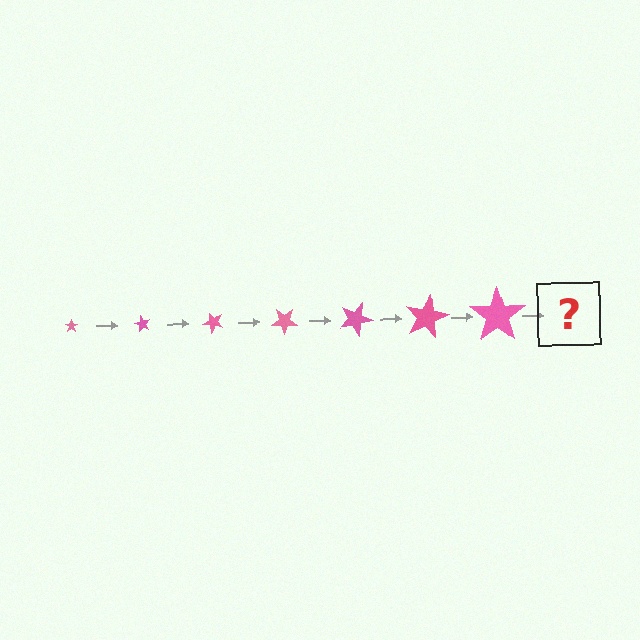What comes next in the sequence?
The next element should be a star, larger than the previous one and rotated 420 degrees from the start.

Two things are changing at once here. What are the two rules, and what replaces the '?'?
The two rules are that the star grows larger each step and it rotates 60 degrees each step. The '?' should be a star, larger than the previous one and rotated 420 degrees from the start.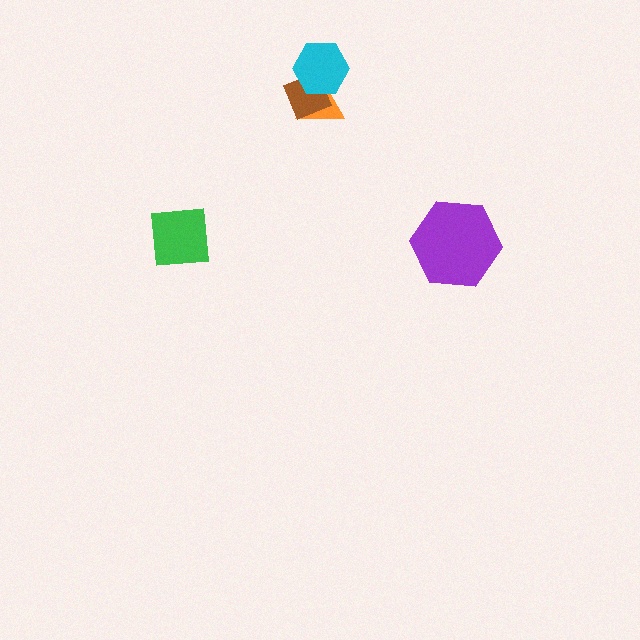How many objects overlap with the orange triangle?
2 objects overlap with the orange triangle.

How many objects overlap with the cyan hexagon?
2 objects overlap with the cyan hexagon.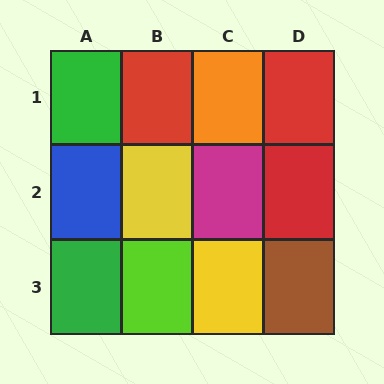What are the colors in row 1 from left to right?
Green, red, orange, red.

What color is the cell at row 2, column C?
Magenta.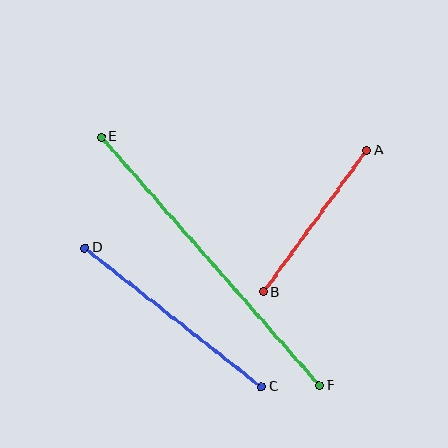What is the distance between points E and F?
The distance is approximately 331 pixels.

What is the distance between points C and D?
The distance is approximately 225 pixels.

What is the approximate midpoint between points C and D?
The midpoint is at approximately (173, 317) pixels.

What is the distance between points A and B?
The distance is approximately 175 pixels.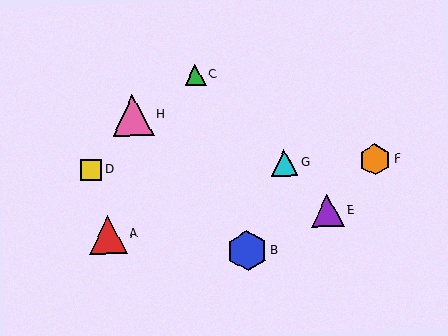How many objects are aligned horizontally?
3 objects (D, F, G) are aligned horizontally.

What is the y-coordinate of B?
Object B is at y≈251.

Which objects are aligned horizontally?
Objects D, F, G are aligned horizontally.